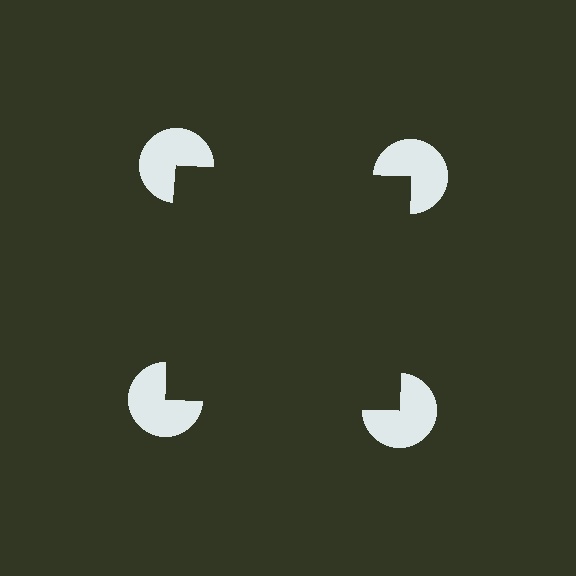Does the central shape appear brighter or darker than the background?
It typically appears slightly darker than the background, even though no actual brightness change is drawn.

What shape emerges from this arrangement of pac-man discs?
An illusory square — its edges are inferred from the aligned wedge cuts in the pac-man discs, not physically drawn.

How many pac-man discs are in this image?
There are 4 — one at each vertex of the illusory square.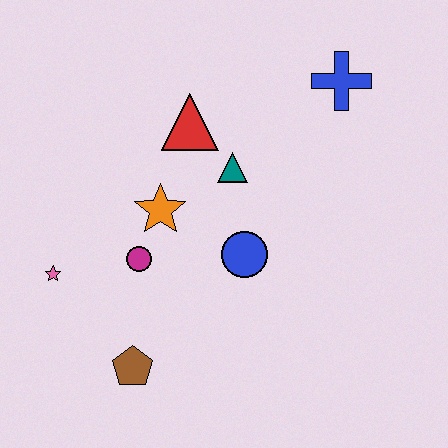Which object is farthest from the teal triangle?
The brown pentagon is farthest from the teal triangle.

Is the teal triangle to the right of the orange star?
Yes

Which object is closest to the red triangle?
The teal triangle is closest to the red triangle.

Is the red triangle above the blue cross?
No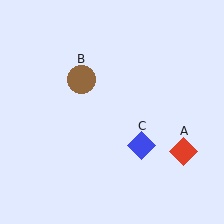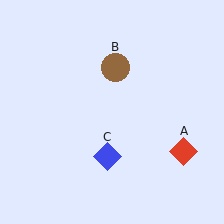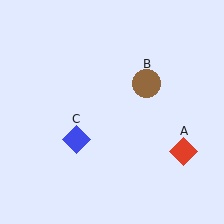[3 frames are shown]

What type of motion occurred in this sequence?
The brown circle (object B), blue diamond (object C) rotated clockwise around the center of the scene.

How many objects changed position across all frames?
2 objects changed position: brown circle (object B), blue diamond (object C).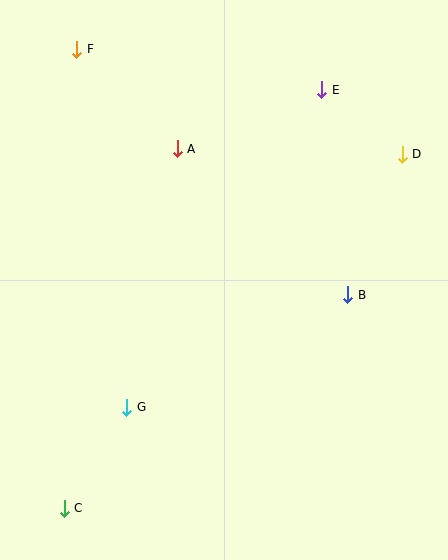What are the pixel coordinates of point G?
Point G is at (127, 407).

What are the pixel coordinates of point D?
Point D is at (402, 154).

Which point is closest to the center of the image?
Point B at (348, 295) is closest to the center.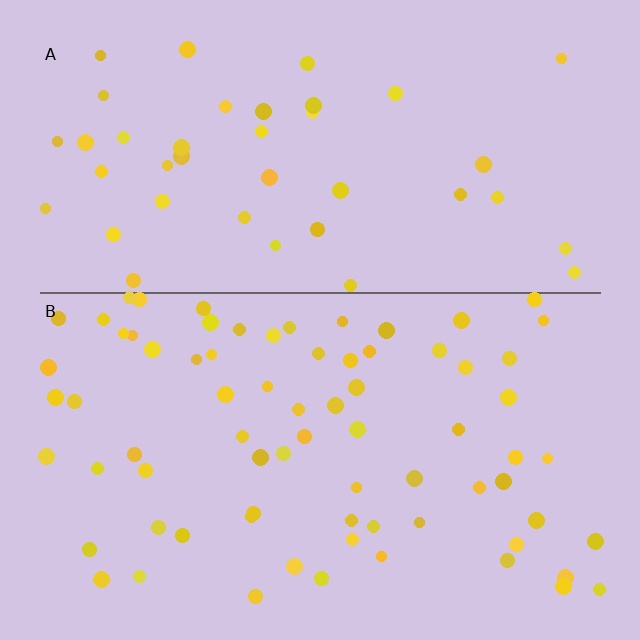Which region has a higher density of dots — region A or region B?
B (the bottom).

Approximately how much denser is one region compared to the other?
Approximately 1.8× — region B over region A.